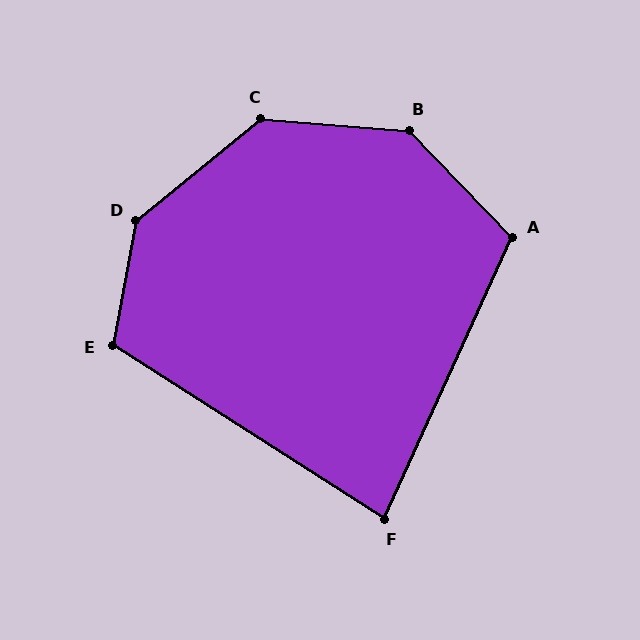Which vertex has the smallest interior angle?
F, at approximately 82 degrees.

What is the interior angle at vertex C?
Approximately 137 degrees (obtuse).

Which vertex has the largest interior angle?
D, at approximately 140 degrees.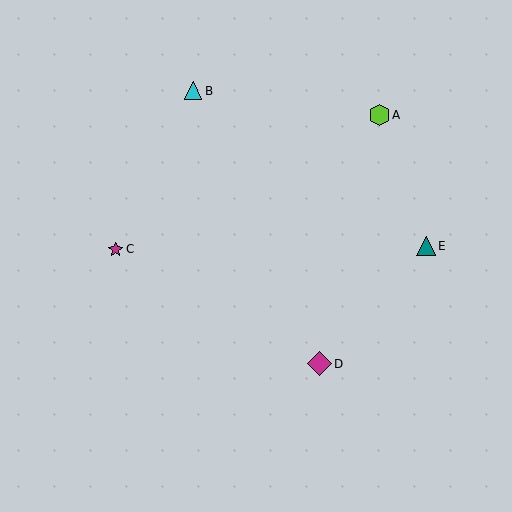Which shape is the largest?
The magenta diamond (labeled D) is the largest.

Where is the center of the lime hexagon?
The center of the lime hexagon is at (379, 115).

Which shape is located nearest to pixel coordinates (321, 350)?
The magenta diamond (labeled D) at (319, 364) is nearest to that location.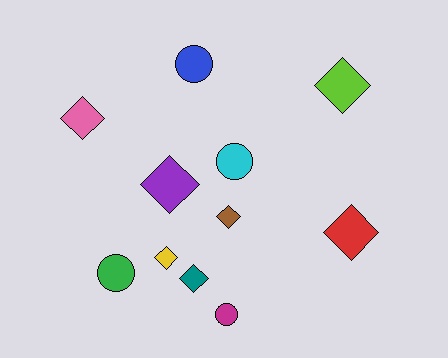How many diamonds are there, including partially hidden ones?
There are 7 diamonds.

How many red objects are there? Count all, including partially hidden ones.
There is 1 red object.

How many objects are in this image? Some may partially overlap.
There are 11 objects.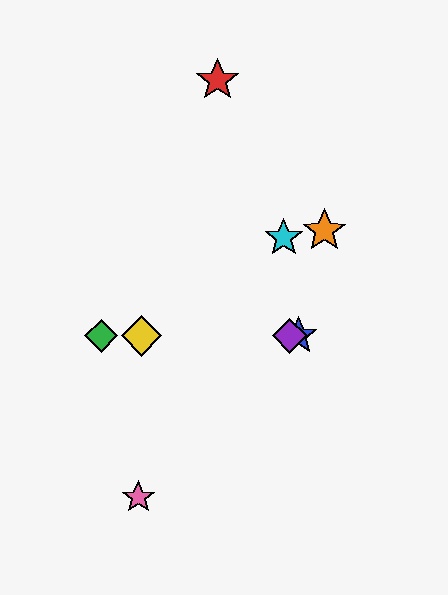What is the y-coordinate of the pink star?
The pink star is at y≈497.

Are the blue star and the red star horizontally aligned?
No, the blue star is at y≈336 and the red star is at y≈80.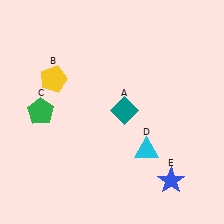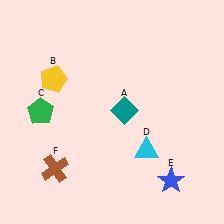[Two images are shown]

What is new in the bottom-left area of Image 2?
A brown cross (F) was added in the bottom-left area of Image 2.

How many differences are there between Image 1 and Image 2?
There is 1 difference between the two images.